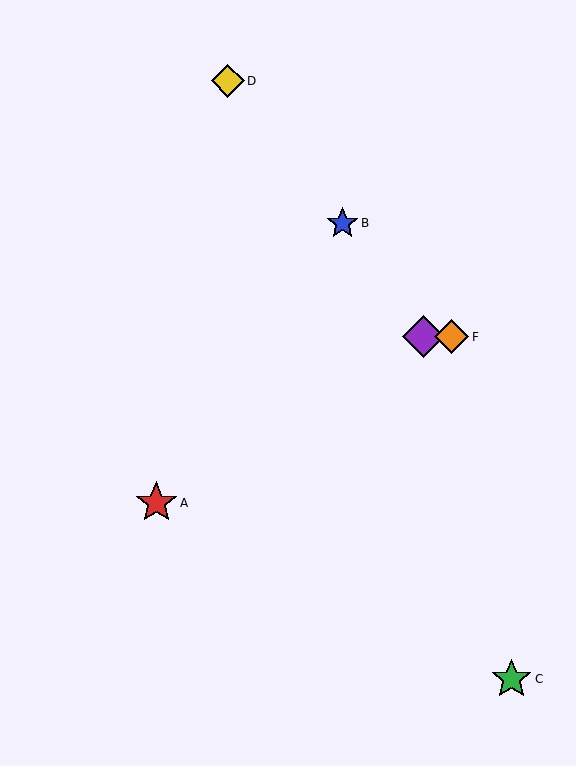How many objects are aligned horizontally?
2 objects (E, F) are aligned horizontally.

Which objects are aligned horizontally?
Objects E, F are aligned horizontally.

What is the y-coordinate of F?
Object F is at y≈337.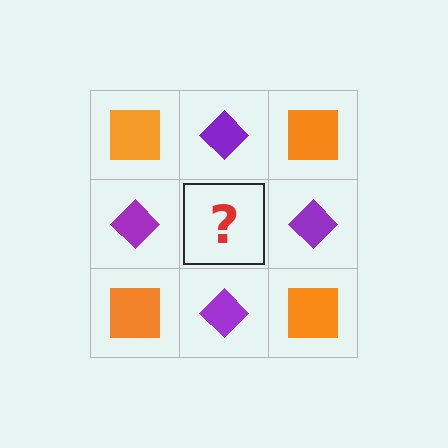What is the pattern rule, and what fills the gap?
The rule is that it alternates orange square and purple diamond in a checkerboard pattern. The gap should be filled with an orange square.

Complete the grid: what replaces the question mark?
The question mark should be replaced with an orange square.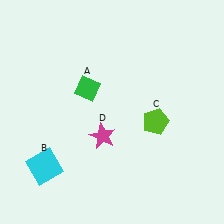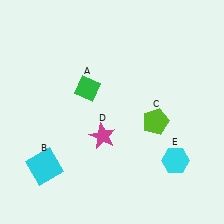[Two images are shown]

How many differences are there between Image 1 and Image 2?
There is 1 difference between the two images.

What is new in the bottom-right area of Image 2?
A cyan hexagon (E) was added in the bottom-right area of Image 2.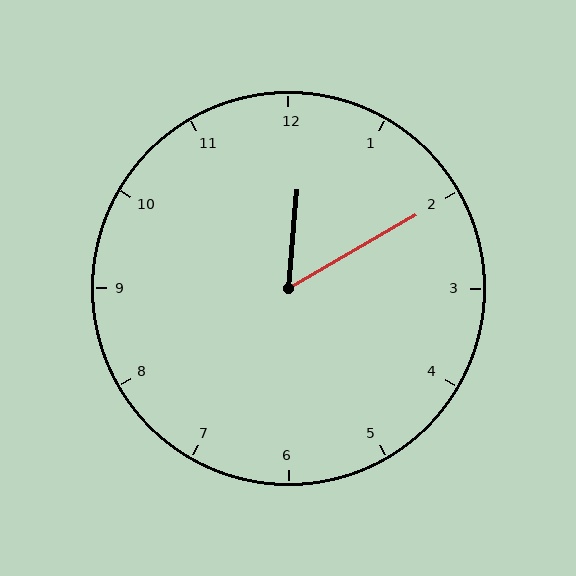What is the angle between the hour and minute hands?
Approximately 55 degrees.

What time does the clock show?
12:10.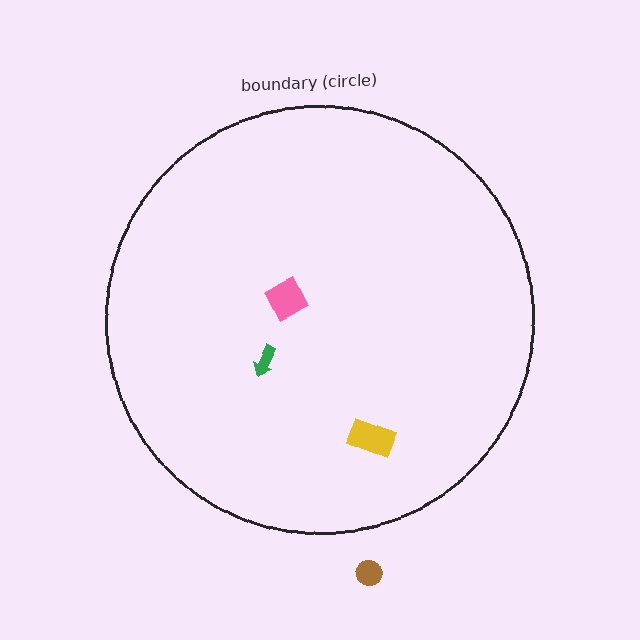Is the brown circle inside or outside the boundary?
Outside.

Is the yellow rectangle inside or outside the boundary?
Inside.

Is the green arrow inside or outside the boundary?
Inside.